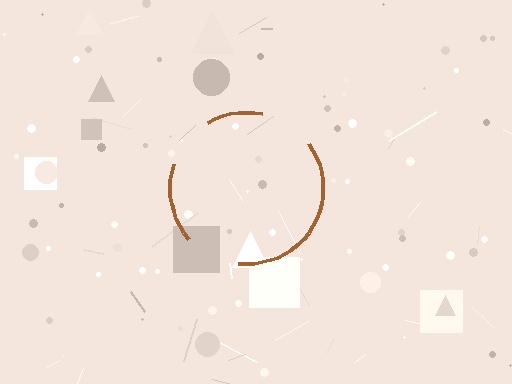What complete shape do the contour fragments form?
The contour fragments form a circle.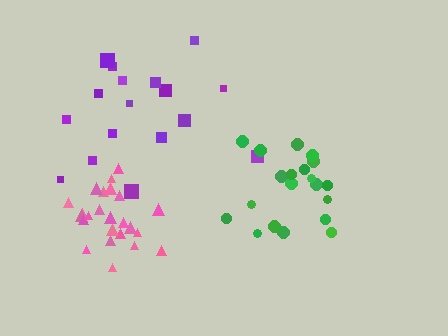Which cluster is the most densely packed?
Pink.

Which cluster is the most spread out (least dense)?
Purple.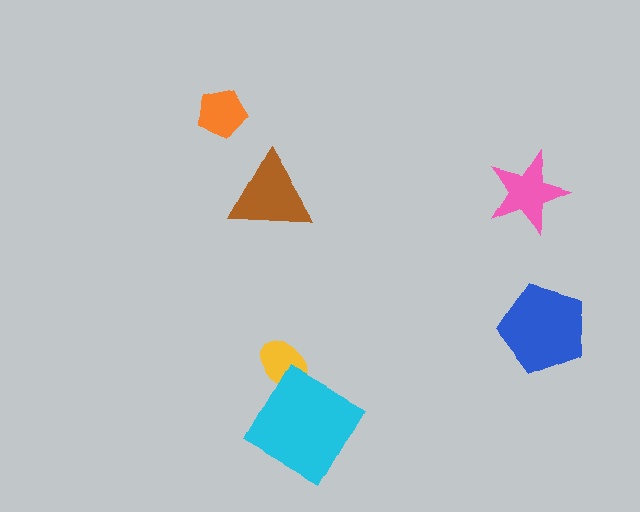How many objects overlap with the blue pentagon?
0 objects overlap with the blue pentagon.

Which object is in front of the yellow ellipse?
The cyan square is in front of the yellow ellipse.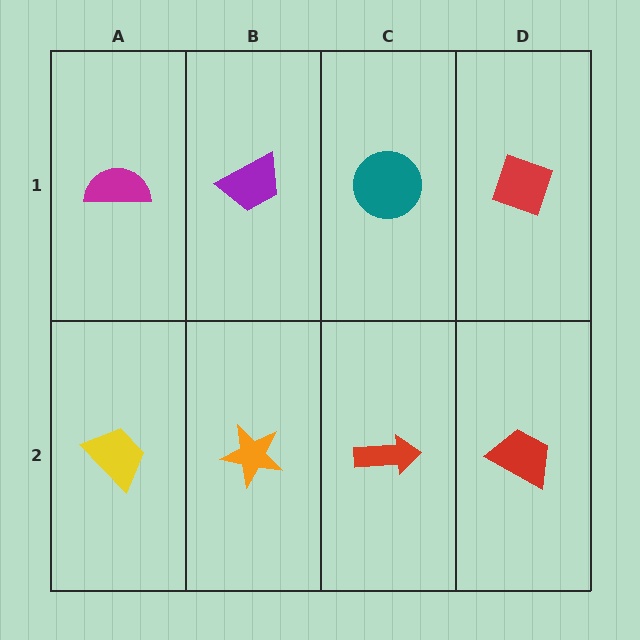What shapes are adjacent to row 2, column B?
A purple trapezoid (row 1, column B), a yellow trapezoid (row 2, column A), a red arrow (row 2, column C).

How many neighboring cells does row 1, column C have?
3.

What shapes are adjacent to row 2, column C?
A teal circle (row 1, column C), an orange star (row 2, column B), a red trapezoid (row 2, column D).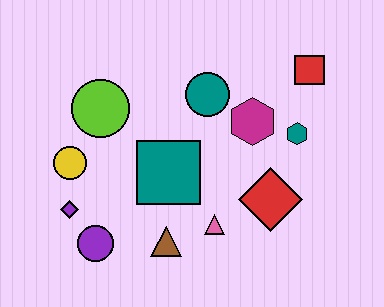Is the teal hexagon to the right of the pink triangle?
Yes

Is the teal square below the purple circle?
No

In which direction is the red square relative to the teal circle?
The red square is to the right of the teal circle.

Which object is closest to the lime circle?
The yellow circle is closest to the lime circle.